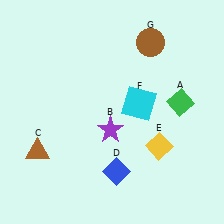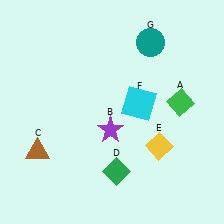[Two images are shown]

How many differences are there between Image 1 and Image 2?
There are 2 differences between the two images.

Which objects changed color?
D changed from blue to green. G changed from brown to teal.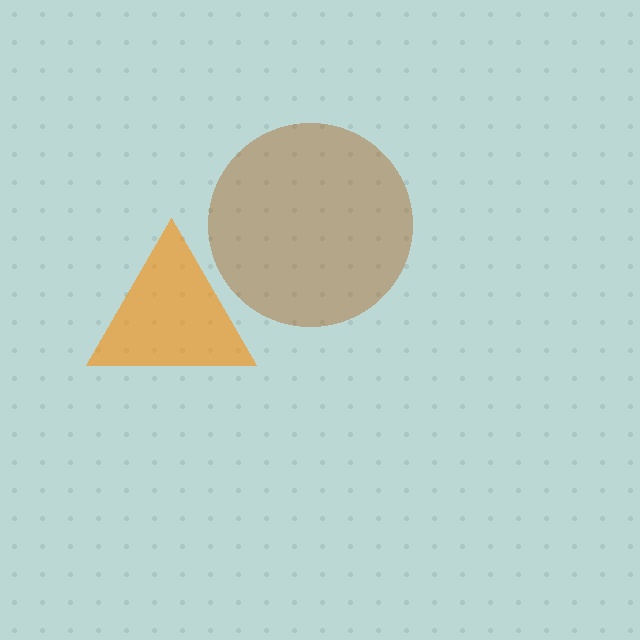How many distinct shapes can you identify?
There are 2 distinct shapes: an orange triangle, a brown circle.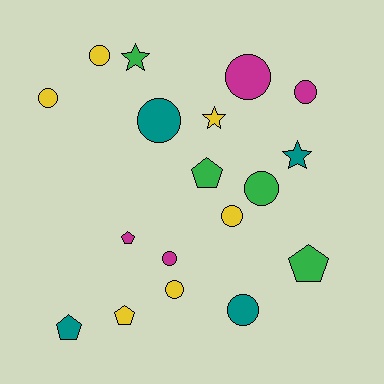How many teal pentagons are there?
There is 1 teal pentagon.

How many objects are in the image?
There are 18 objects.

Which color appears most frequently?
Yellow, with 6 objects.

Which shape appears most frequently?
Circle, with 10 objects.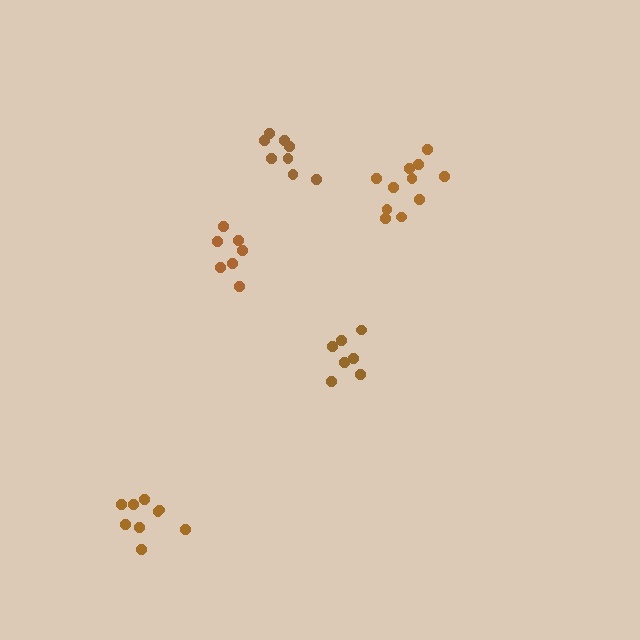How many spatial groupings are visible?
There are 5 spatial groupings.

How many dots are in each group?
Group 1: 8 dots, Group 2: 7 dots, Group 3: 9 dots, Group 4: 11 dots, Group 5: 7 dots (42 total).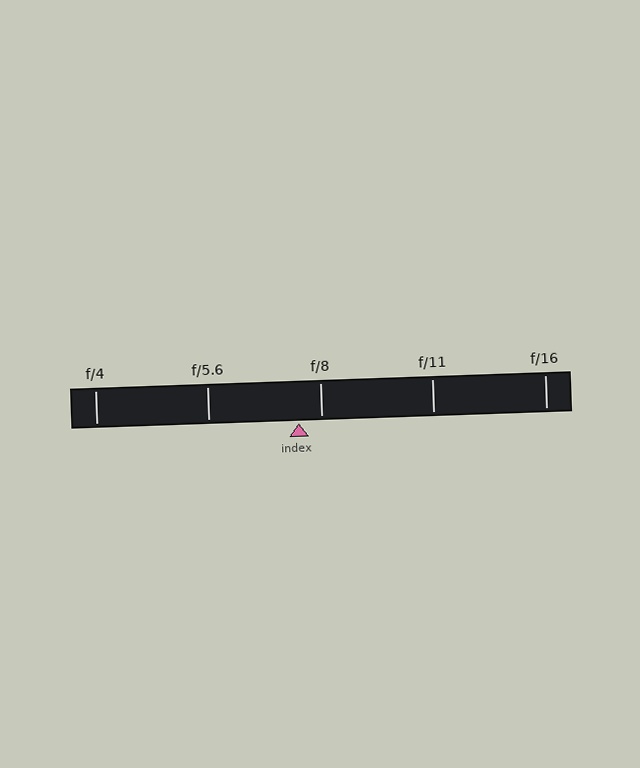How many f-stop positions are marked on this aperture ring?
There are 5 f-stop positions marked.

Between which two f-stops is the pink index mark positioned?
The index mark is between f/5.6 and f/8.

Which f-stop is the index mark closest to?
The index mark is closest to f/8.